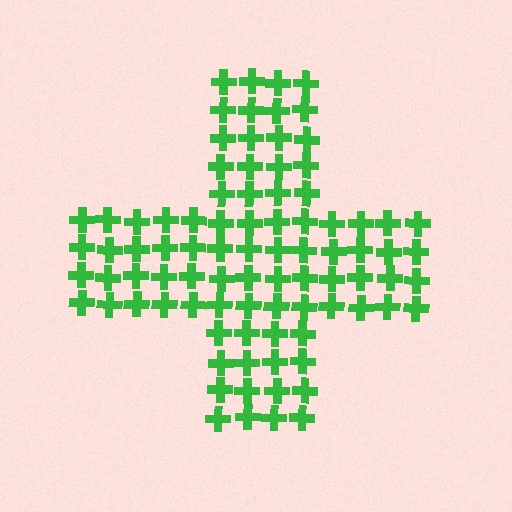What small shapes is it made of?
It is made of small crosses.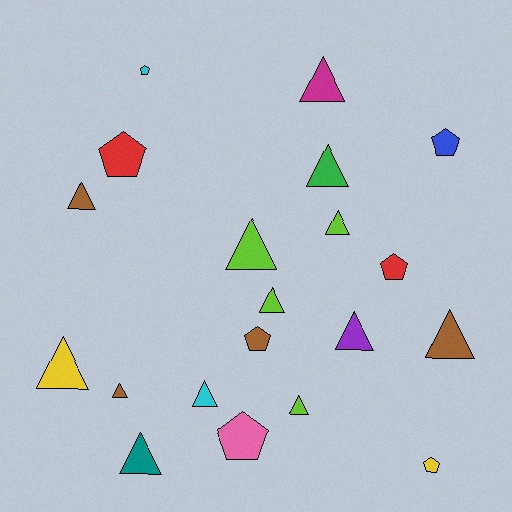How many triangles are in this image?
There are 13 triangles.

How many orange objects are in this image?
There are no orange objects.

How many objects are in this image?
There are 20 objects.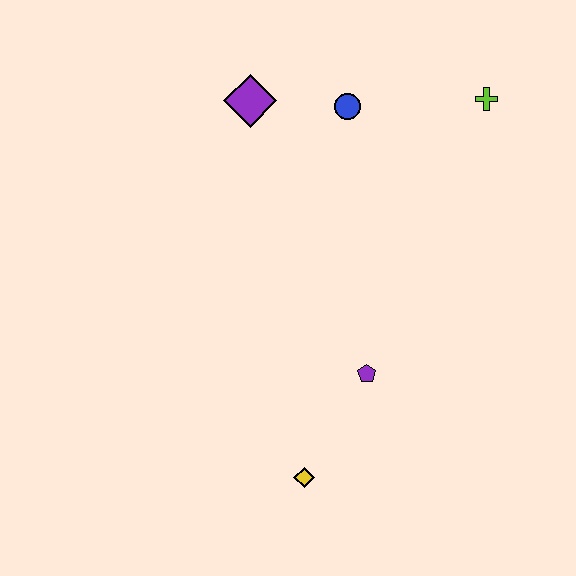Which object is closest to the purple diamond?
The blue circle is closest to the purple diamond.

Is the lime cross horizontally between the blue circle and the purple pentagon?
No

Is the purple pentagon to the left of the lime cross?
Yes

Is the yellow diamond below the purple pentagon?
Yes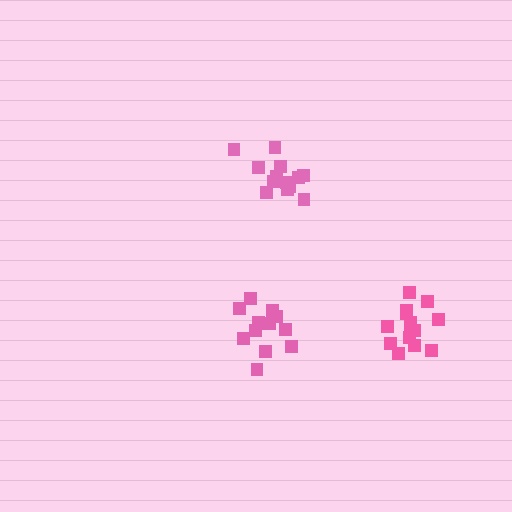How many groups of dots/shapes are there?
There are 3 groups.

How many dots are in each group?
Group 1: 13 dots, Group 2: 14 dots, Group 3: 14 dots (41 total).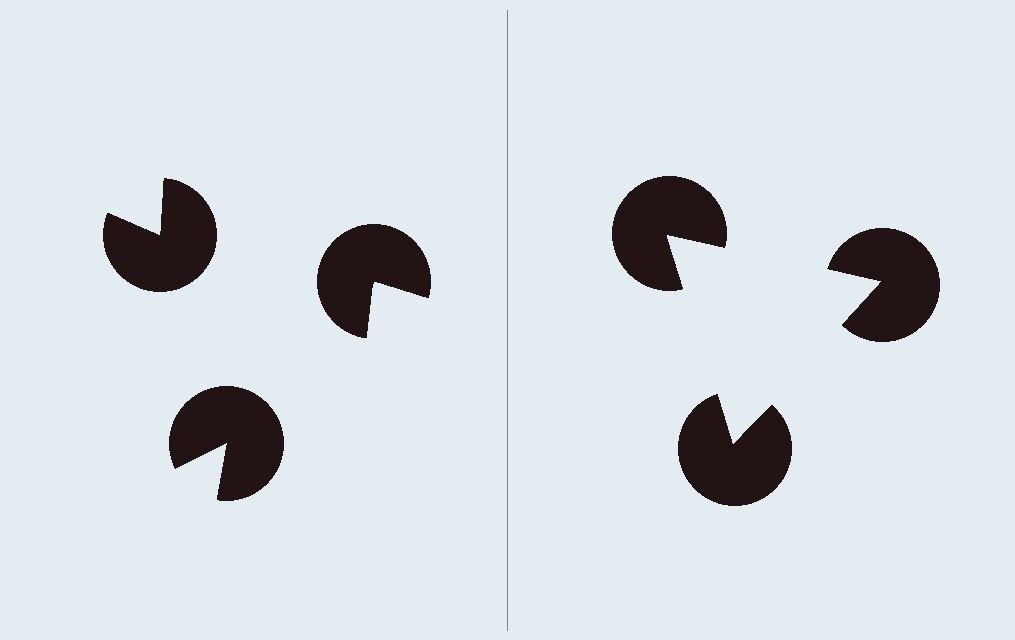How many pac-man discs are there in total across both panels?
6 — 3 on each side.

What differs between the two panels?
The pac-man discs are positioned identically on both sides; only the wedge orientations differ. On the right they align to a triangle; on the left they are misaligned.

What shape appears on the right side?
An illusory triangle.